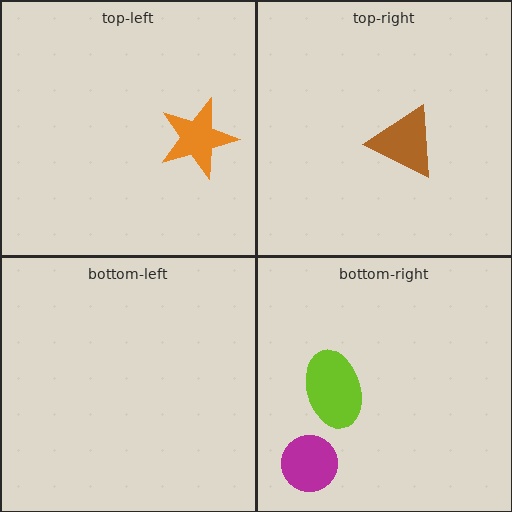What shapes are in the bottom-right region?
The lime ellipse, the magenta circle.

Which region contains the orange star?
The top-left region.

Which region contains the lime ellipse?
The bottom-right region.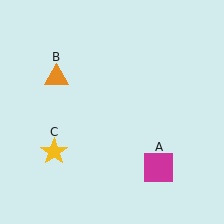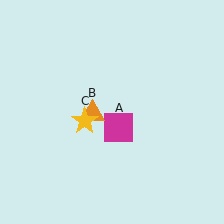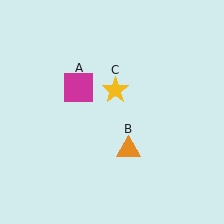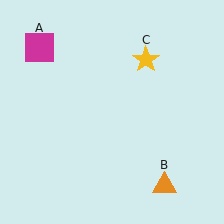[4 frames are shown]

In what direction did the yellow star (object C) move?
The yellow star (object C) moved up and to the right.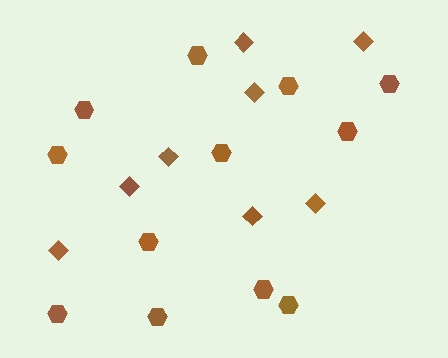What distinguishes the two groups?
There are 2 groups: one group of hexagons (12) and one group of diamonds (8).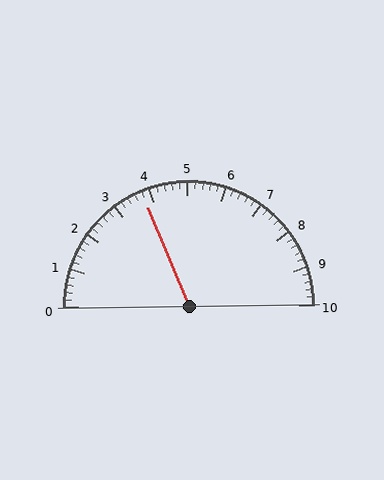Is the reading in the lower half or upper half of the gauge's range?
The reading is in the lower half of the range (0 to 10).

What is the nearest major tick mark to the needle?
The nearest major tick mark is 4.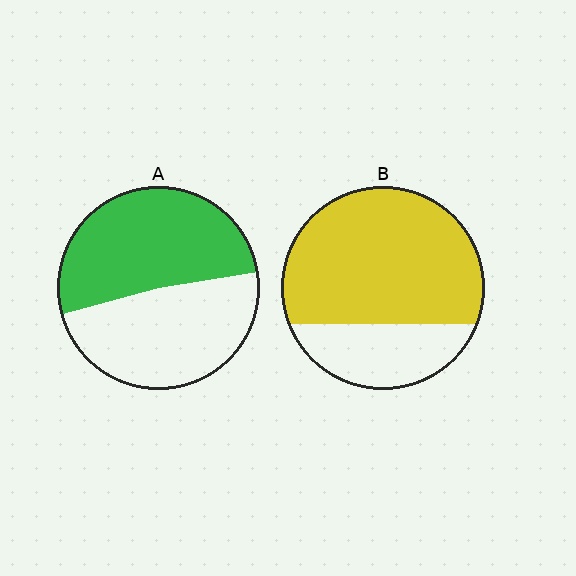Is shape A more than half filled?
Roughly half.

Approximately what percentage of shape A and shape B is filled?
A is approximately 50% and B is approximately 70%.